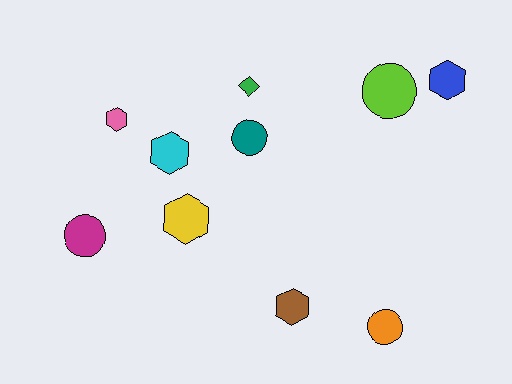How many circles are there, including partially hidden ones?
There are 4 circles.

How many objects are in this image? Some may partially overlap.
There are 10 objects.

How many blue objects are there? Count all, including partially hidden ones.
There is 1 blue object.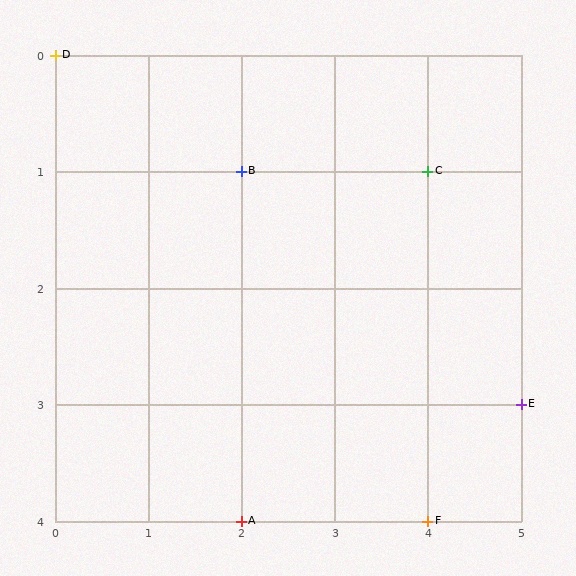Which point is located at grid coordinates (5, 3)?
Point E is at (5, 3).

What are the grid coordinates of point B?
Point B is at grid coordinates (2, 1).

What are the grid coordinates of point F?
Point F is at grid coordinates (4, 4).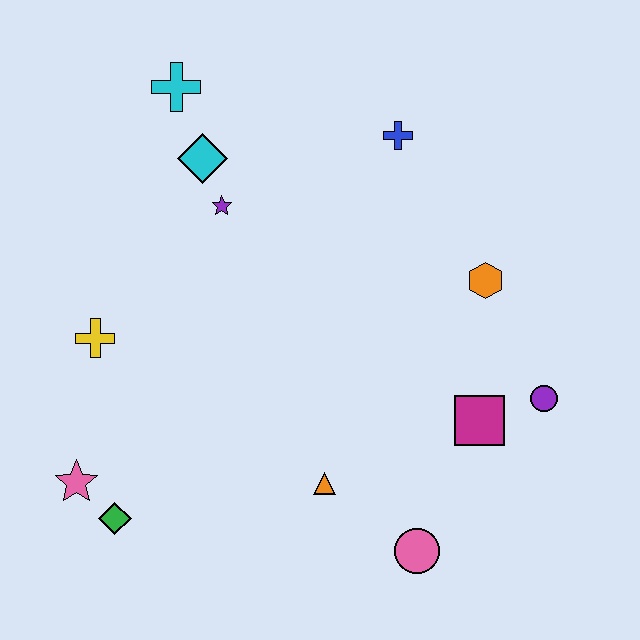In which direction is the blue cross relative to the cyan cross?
The blue cross is to the right of the cyan cross.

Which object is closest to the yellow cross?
The pink star is closest to the yellow cross.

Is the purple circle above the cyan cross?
No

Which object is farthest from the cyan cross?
The pink circle is farthest from the cyan cross.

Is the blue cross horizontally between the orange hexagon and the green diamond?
Yes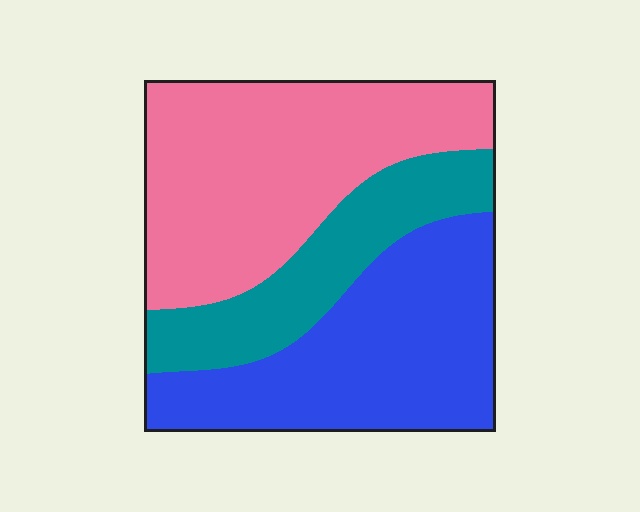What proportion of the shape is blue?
Blue takes up about three eighths (3/8) of the shape.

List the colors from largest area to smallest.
From largest to smallest: pink, blue, teal.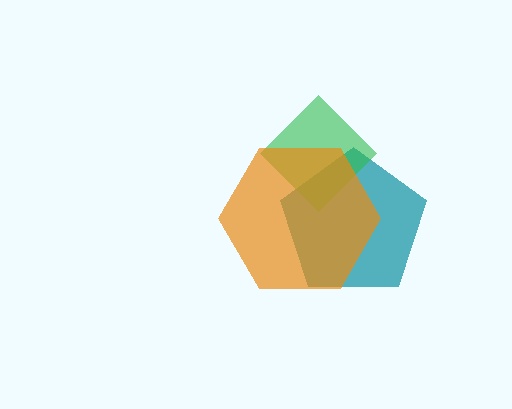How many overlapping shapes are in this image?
There are 3 overlapping shapes in the image.